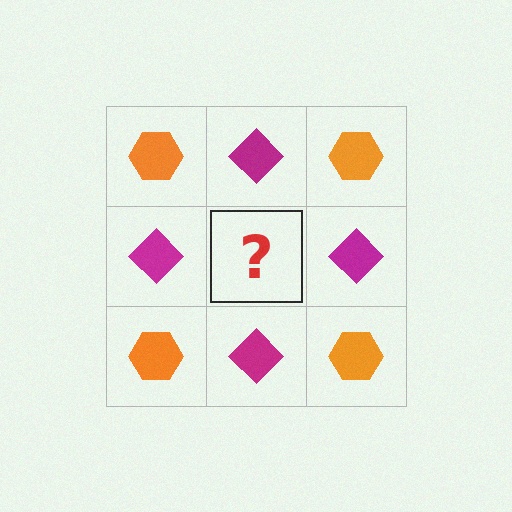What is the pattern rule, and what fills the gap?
The rule is that it alternates orange hexagon and magenta diamond in a checkerboard pattern. The gap should be filled with an orange hexagon.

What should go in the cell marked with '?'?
The missing cell should contain an orange hexagon.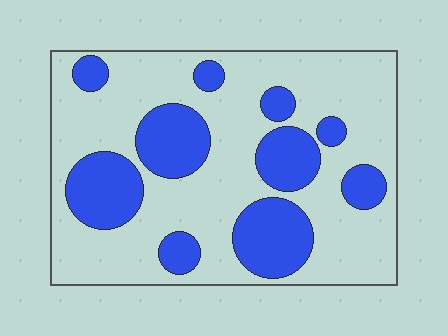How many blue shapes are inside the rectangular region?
10.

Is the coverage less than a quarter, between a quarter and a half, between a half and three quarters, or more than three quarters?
Between a quarter and a half.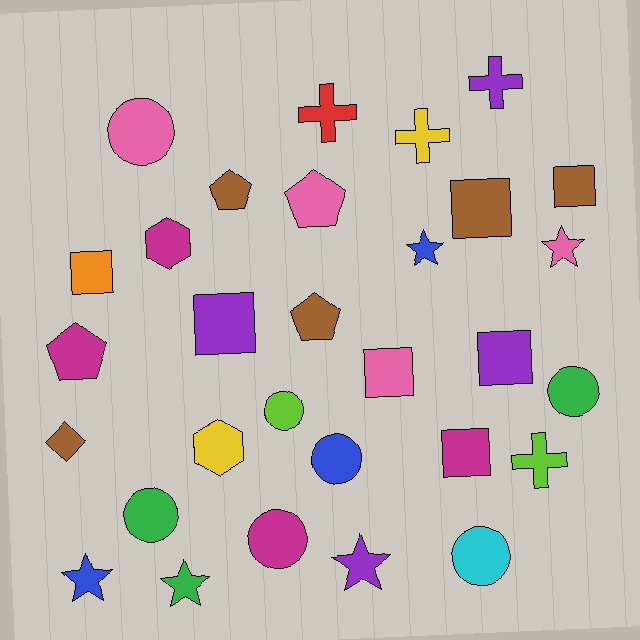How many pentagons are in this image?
There are 4 pentagons.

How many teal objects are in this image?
There are no teal objects.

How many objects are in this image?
There are 30 objects.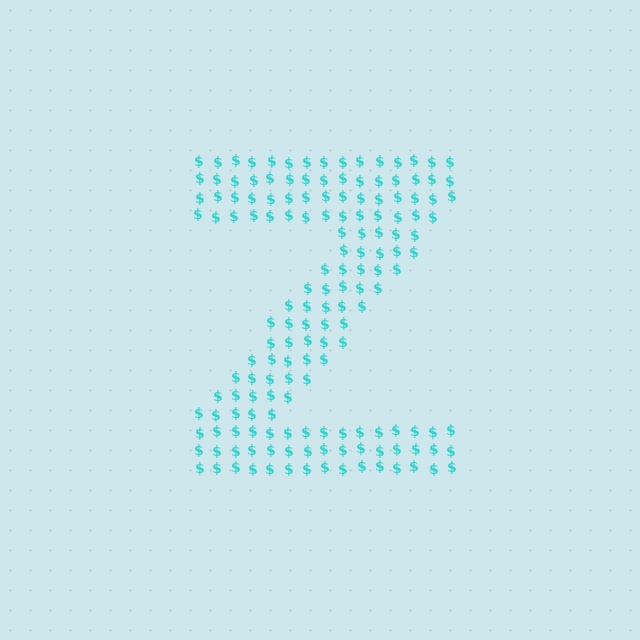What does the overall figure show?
The overall figure shows the letter Z.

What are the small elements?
The small elements are dollar signs.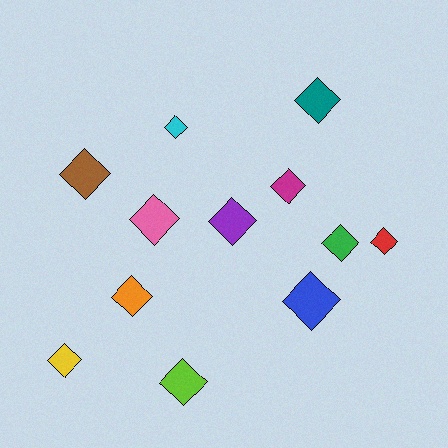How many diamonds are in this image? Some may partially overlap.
There are 12 diamonds.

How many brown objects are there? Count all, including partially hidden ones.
There is 1 brown object.